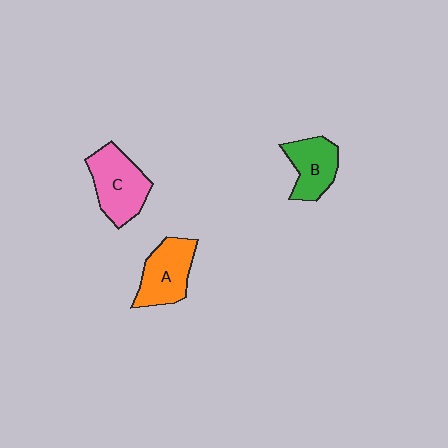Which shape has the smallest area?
Shape B (green).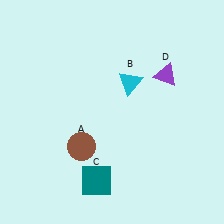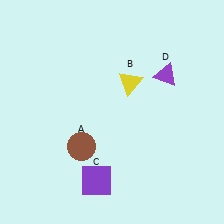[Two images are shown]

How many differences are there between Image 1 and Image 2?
There are 2 differences between the two images.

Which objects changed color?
B changed from cyan to yellow. C changed from teal to purple.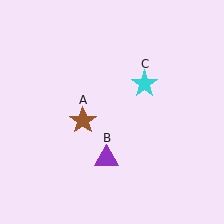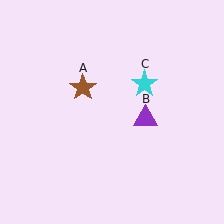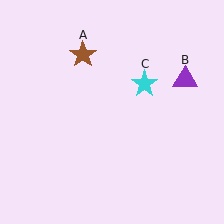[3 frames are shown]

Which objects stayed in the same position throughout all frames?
Cyan star (object C) remained stationary.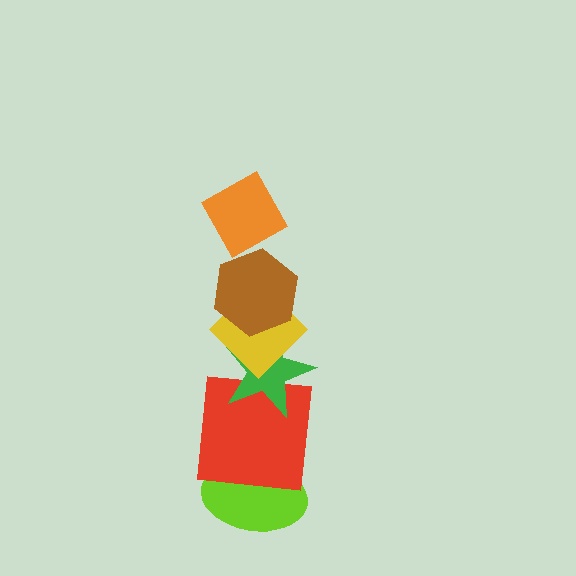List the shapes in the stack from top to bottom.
From top to bottom: the orange diamond, the brown hexagon, the yellow diamond, the green star, the red square, the lime ellipse.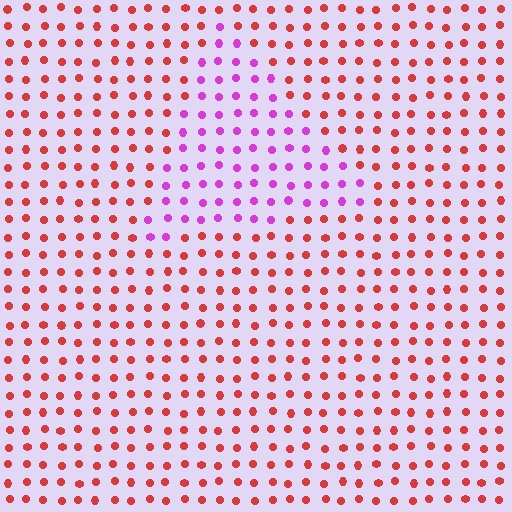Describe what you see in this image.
The image is filled with small red elements in a uniform arrangement. A triangle-shaped region is visible where the elements are tinted to a slightly different hue, forming a subtle color boundary.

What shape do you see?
I see a triangle.